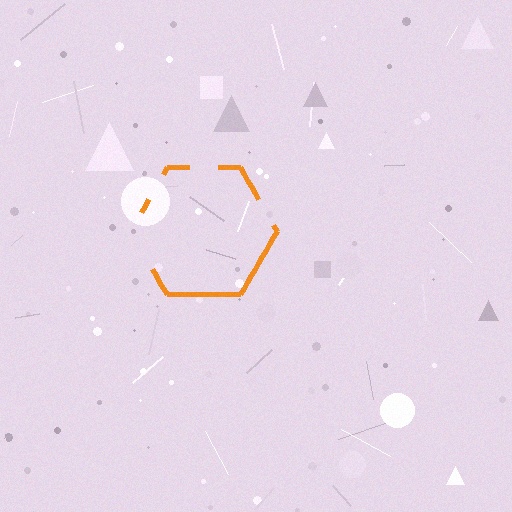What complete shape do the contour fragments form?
The contour fragments form a hexagon.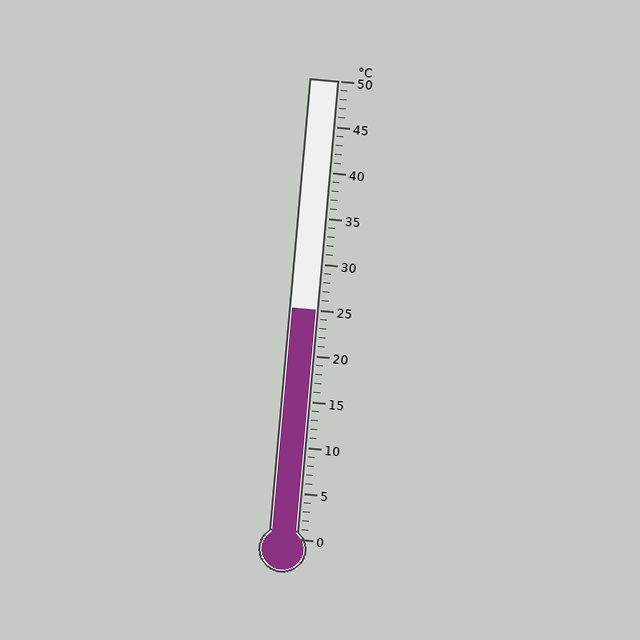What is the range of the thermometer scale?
The thermometer scale ranges from 0°C to 50°C.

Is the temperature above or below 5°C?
The temperature is above 5°C.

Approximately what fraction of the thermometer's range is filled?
The thermometer is filled to approximately 50% of its range.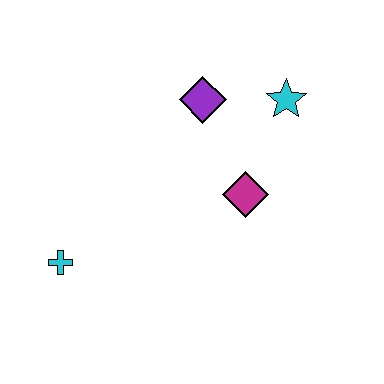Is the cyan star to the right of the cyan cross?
Yes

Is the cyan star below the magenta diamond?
No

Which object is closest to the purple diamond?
The cyan star is closest to the purple diamond.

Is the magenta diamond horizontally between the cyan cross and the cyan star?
Yes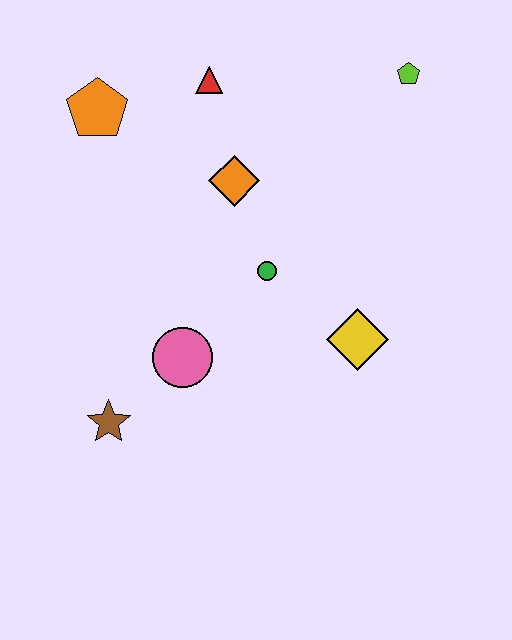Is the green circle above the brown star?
Yes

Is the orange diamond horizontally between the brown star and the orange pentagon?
No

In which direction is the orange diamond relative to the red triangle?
The orange diamond is below the red triangle.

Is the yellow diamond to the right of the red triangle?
Yes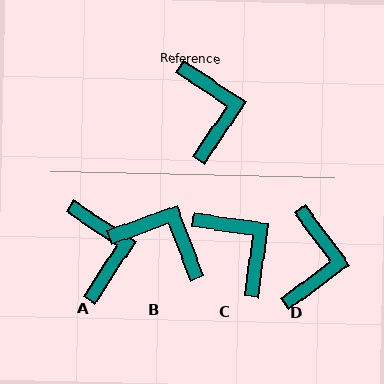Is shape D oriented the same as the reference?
No, it is off by about 20 degrees.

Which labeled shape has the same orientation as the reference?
A.